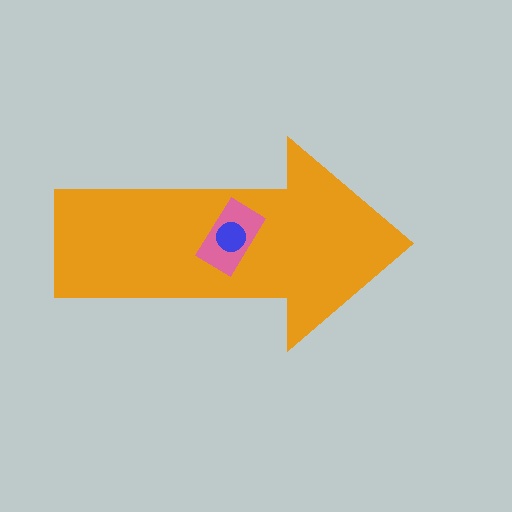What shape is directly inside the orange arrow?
The pink rectangle.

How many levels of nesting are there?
3.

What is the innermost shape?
The blue circle.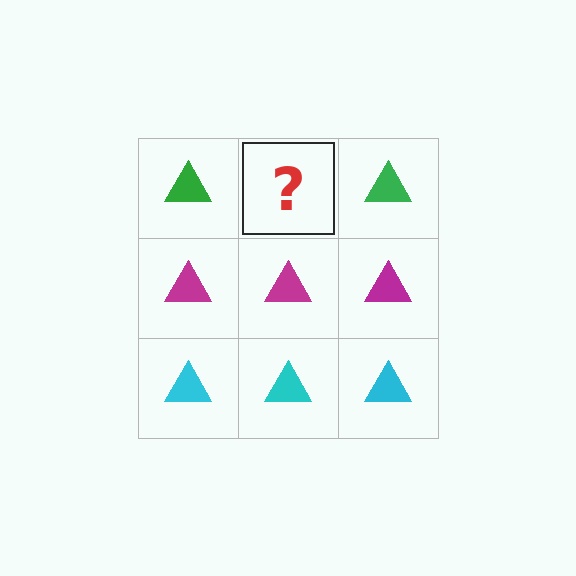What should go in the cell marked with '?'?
The missing cell should contain a green triangle.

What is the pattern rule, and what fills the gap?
The rule is that each row has a consistent color. The gap should be filled with a green triangle.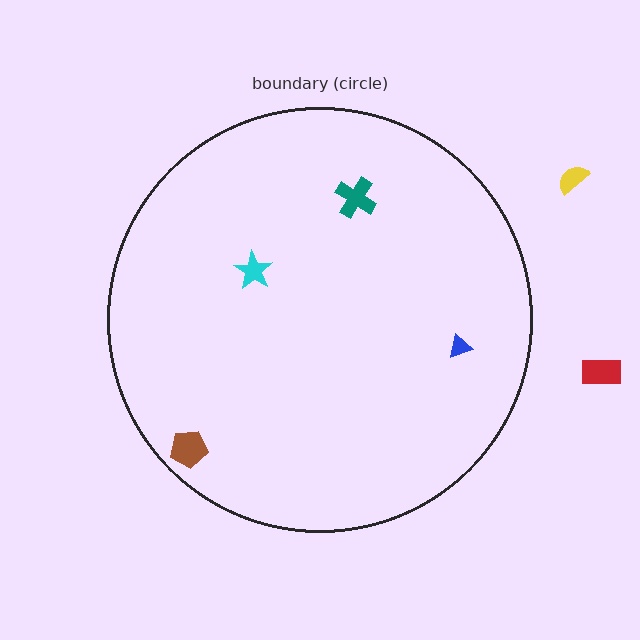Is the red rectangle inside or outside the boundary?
Outside.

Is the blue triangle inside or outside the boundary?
Inside.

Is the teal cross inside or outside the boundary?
Inside.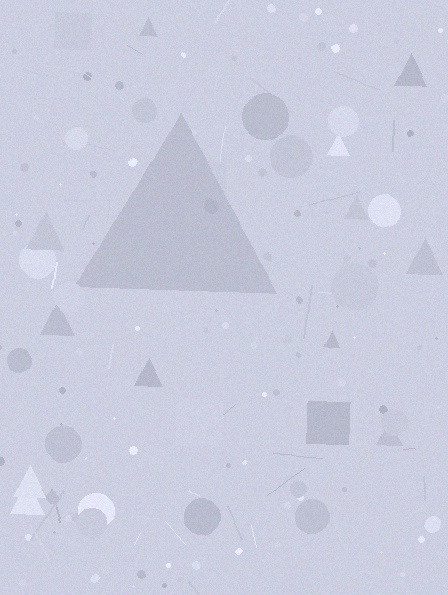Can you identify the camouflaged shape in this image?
The camouflaged shape is a triangle.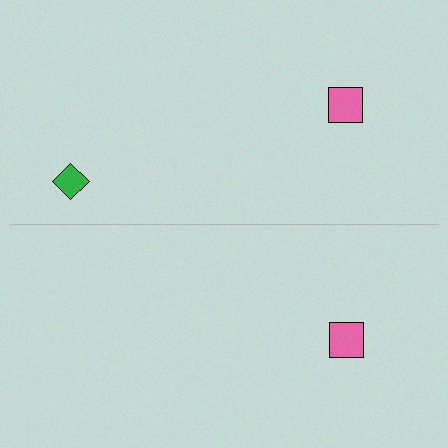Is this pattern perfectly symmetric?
No, the pattern is not perfectly symmetric. A green diamond is missing from the bottom side.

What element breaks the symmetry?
A green diamond is missing from the bottom side.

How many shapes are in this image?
There are 3 shapes in this image.